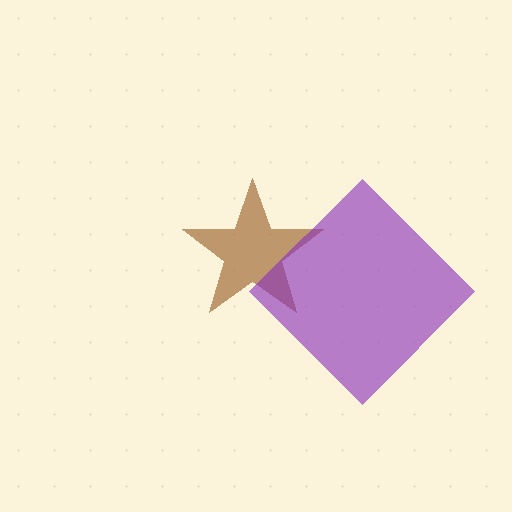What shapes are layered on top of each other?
The layered shapes are: a brown star, a purple diamond.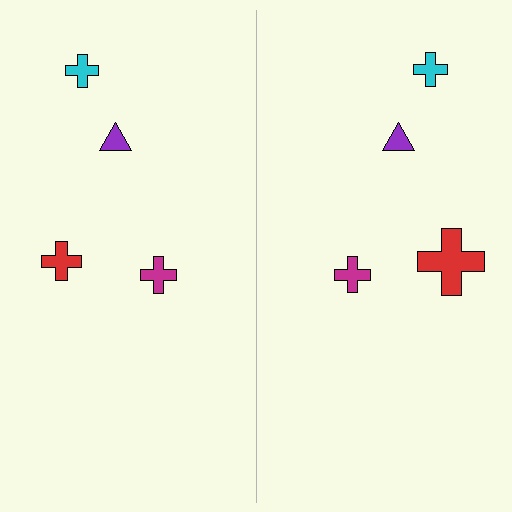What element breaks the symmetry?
The red cross on the right side has a different size than its mirror counterpart.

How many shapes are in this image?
There are 8 shapes in this image.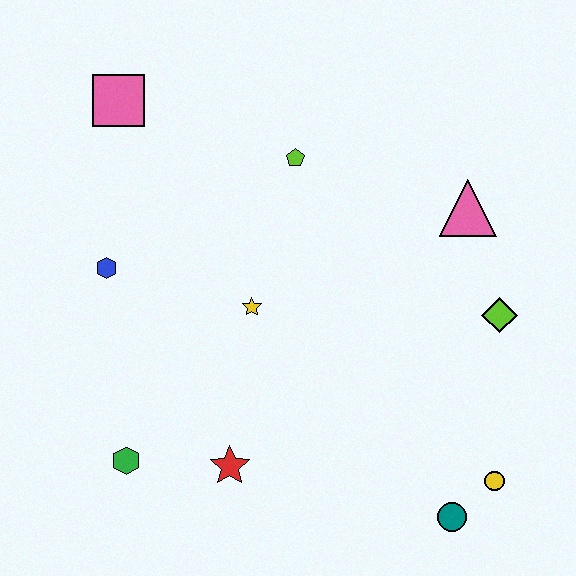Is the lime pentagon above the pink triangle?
Yes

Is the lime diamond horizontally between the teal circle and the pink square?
No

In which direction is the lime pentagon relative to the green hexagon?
The lime pentagon is above the green hexagon.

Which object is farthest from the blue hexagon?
The yellow circle is farthest from the blue hexagon.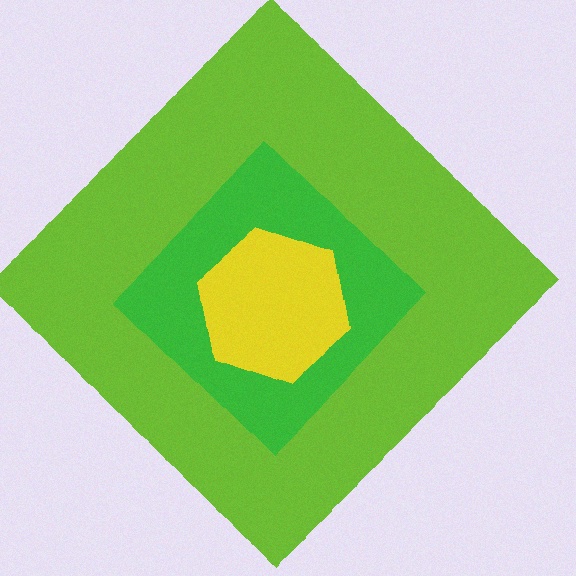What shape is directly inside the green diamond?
The yellow hexagon.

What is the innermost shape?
The yellow hexagon.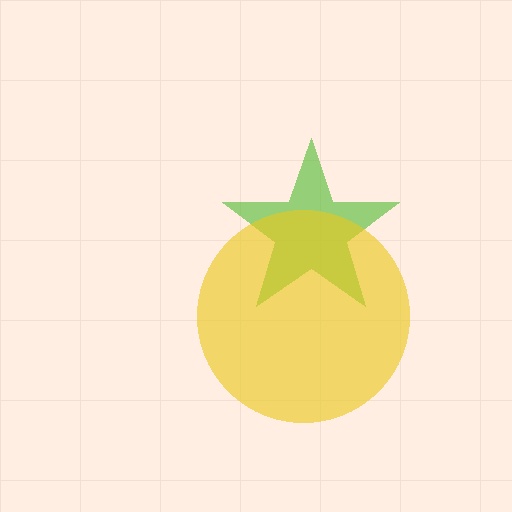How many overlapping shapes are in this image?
There are 2 overlapping shapes in the image.